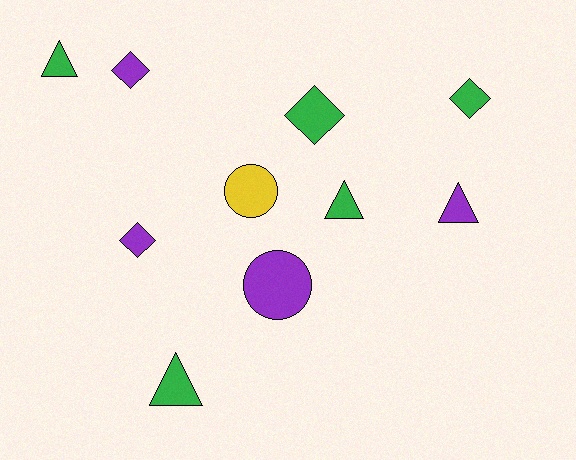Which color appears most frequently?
Green, with 5 objects.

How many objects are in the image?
There are 10 objects.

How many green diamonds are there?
There are 2 green diamonds.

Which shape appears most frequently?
Triangle, with 4 objects.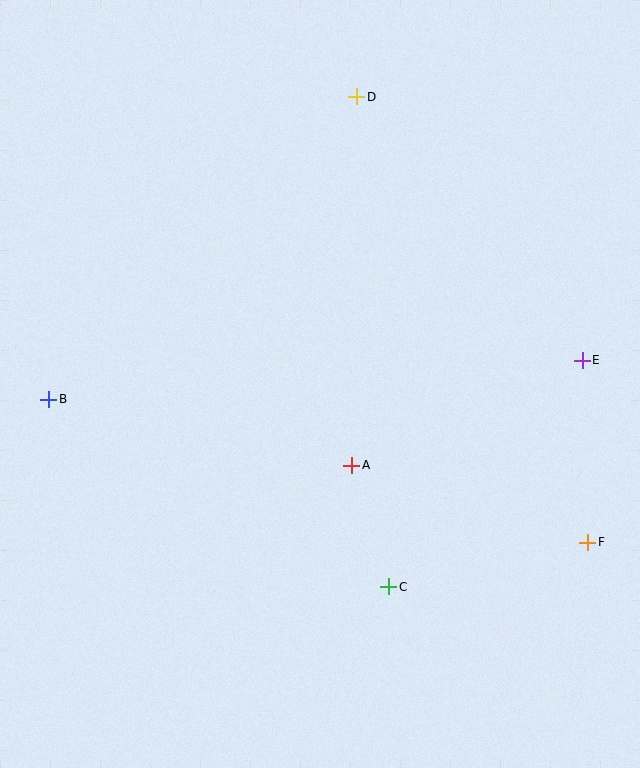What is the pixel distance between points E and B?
The distance between E and B is 535 pixels.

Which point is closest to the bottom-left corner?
Point B is closest to the bottom-left corner.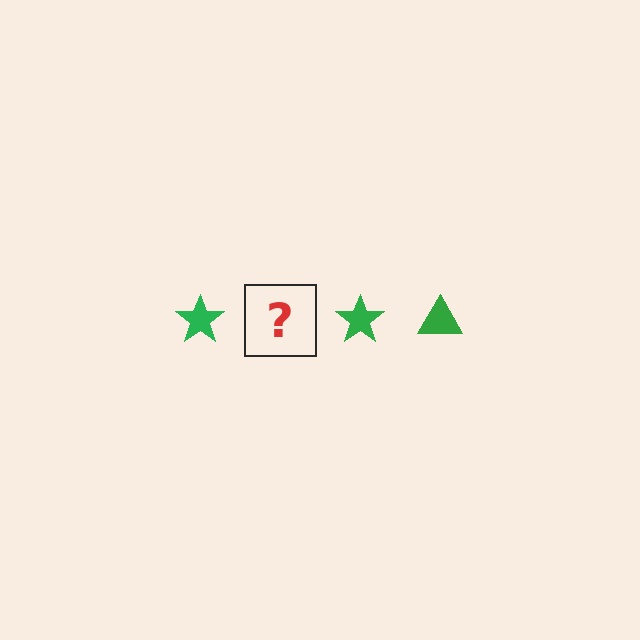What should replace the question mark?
The question mark should be replaced with a green triangle.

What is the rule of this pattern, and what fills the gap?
The rule is that the pattern cycles through star, triangle shapes in green. The gap should be filled with a green triangle.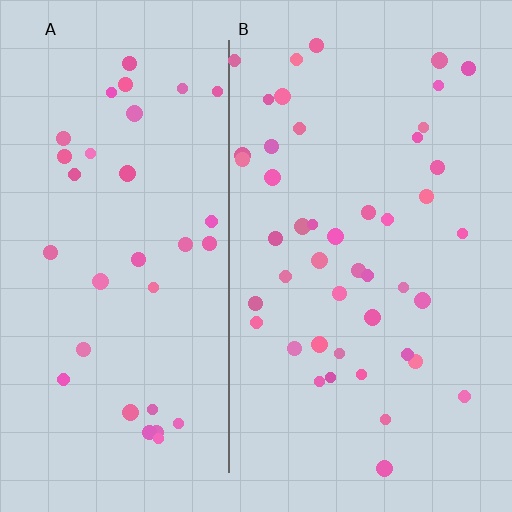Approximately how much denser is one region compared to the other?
Approximately 1.3× — region B over region A.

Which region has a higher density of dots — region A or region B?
B (the right).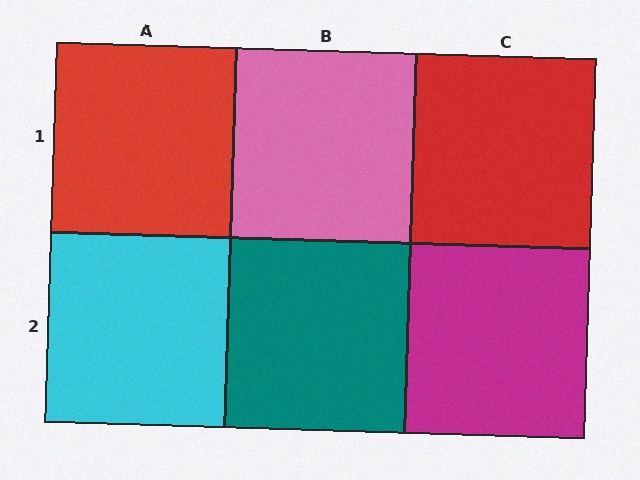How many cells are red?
2 cells are red.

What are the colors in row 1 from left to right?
Red, pink, red.